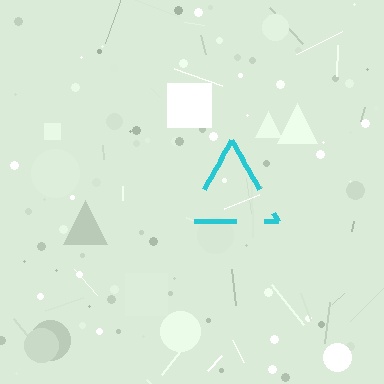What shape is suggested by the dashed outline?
The dashed outline suggests a triangle.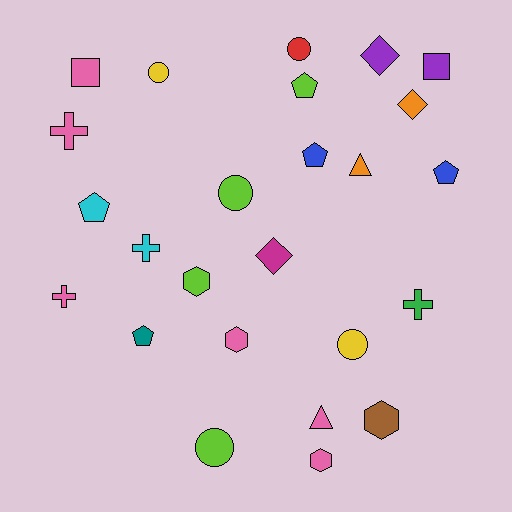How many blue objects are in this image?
There are 2 blue objects.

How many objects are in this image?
There are 25 objects.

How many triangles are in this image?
There are 2 triangles.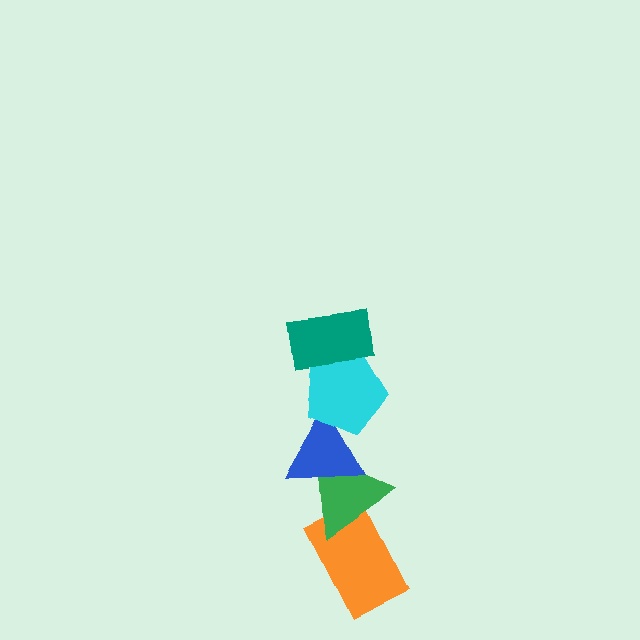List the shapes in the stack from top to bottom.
From top to bottom: the teal rectangle, the cyan pentagon, the blue triangle, the green triangle, the orange rectangle.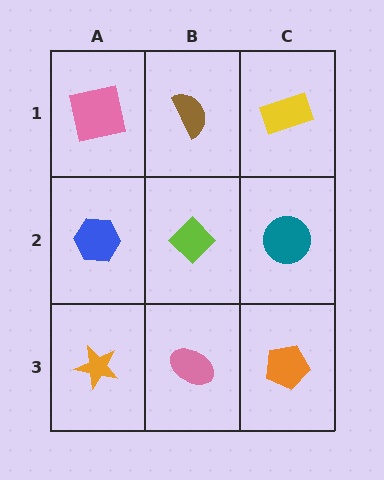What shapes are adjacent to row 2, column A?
A pink square (row 1, column A), an orange star (row 3, column A), a lime diamond (row 2, column B).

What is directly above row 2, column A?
A pink square.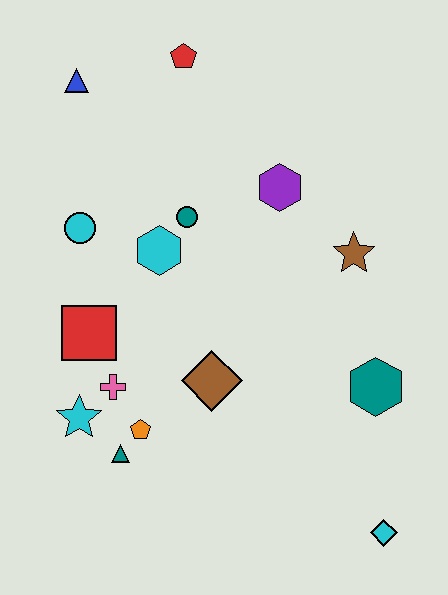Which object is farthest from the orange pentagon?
The red pentagon is farthest from the orange pentagon.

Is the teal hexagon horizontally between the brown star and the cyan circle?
No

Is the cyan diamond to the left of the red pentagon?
No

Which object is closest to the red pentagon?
The blue triangle is closest to the red pentagon.